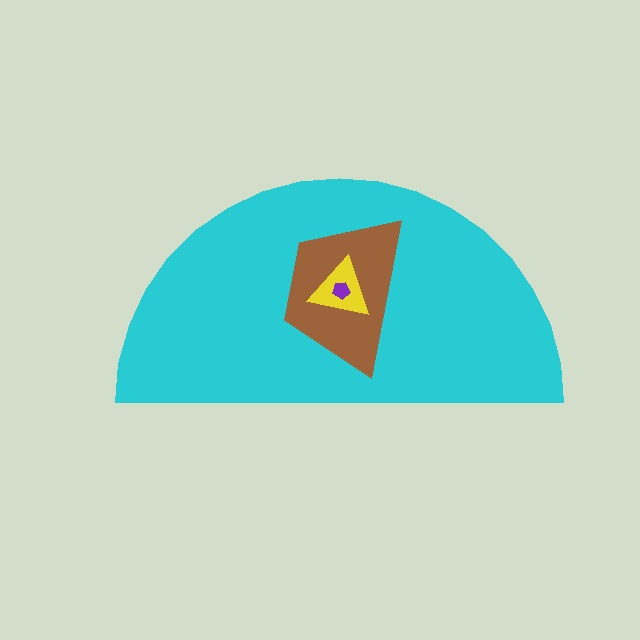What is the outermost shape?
The cyan semicircle.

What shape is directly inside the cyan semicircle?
The brown trapezoid.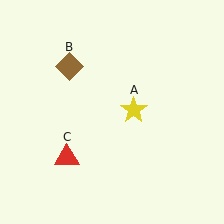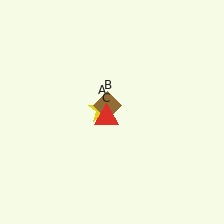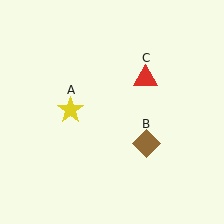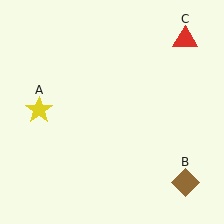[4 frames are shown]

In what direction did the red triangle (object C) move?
The red triangle (object C) moved up and to the right.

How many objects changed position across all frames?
3 objects changed position: yellow star (object A), brown diamond (object B), red triangle (object C).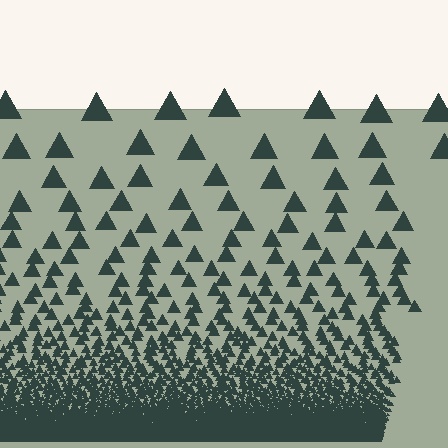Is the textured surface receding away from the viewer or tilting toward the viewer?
The surface appears to tilt toward the viewer. Texture elements get larger and sparser toward the top.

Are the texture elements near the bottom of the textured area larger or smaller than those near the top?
Smaller. The gradient is inverted — elements near the bottom are smaller and denser.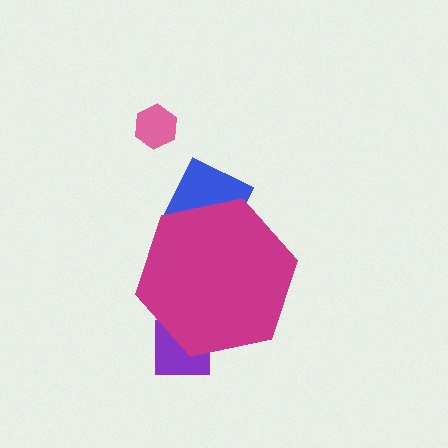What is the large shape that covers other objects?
A magenta hexagon.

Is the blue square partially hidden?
Yes, the blue square is partially hidden behind the magenta hexagon.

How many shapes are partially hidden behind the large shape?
2 shapes are partially hidden.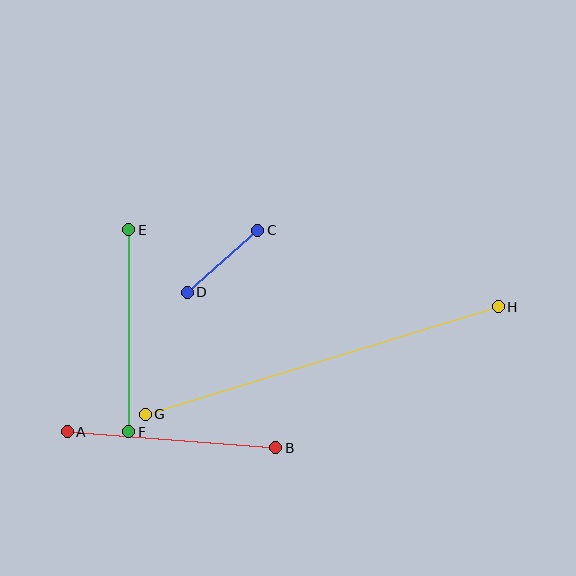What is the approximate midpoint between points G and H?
The midpoint is at approximately (322, 361) pixels.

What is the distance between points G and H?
The distance is approximately 369 pixels.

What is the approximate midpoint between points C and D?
The midpoint is at approximately (223, 261) pixels.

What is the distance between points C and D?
The distance is approximately 94 pixels.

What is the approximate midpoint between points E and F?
The midpoint is at approximately (129, 331) pixels.